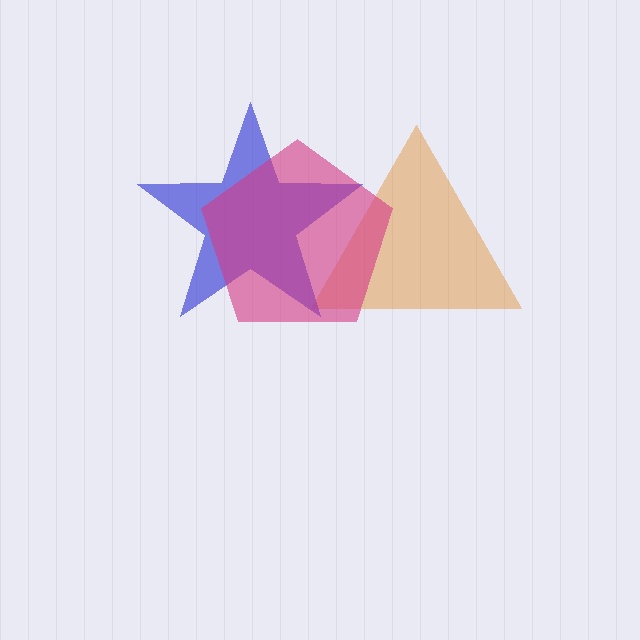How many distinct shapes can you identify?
There are 3 distinct shapes: an orange triangle, a blue star, a magenta pentagon.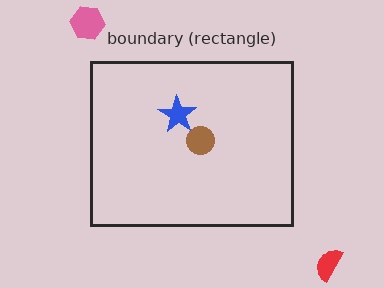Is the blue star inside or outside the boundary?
Inside.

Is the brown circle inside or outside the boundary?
Inside.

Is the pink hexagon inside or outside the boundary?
Outside.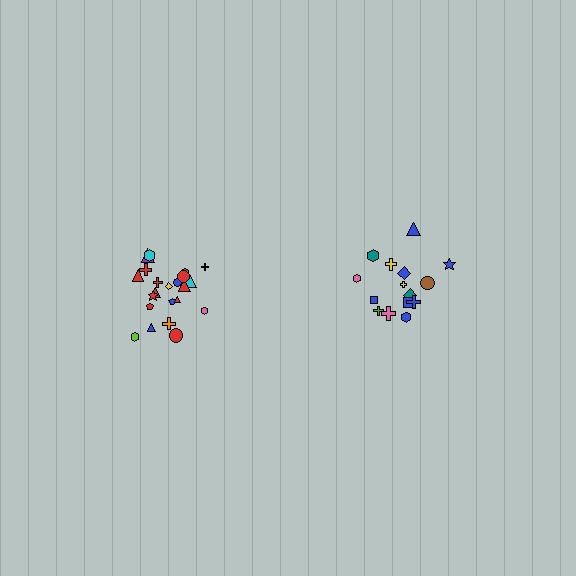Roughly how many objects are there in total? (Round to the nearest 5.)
Roughly 35 objects in total.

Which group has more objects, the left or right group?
The left group.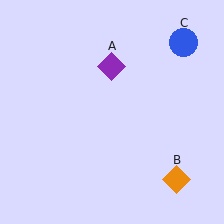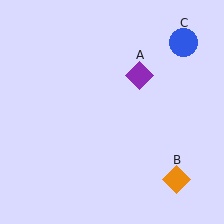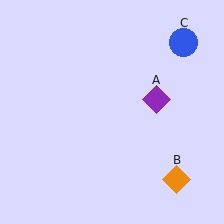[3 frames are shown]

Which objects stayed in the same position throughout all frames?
Orange diamond (object B) and blue circle (object C) remained stationary.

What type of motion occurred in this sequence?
The purple diamond (object A) rotated clockwise around the center of the scene.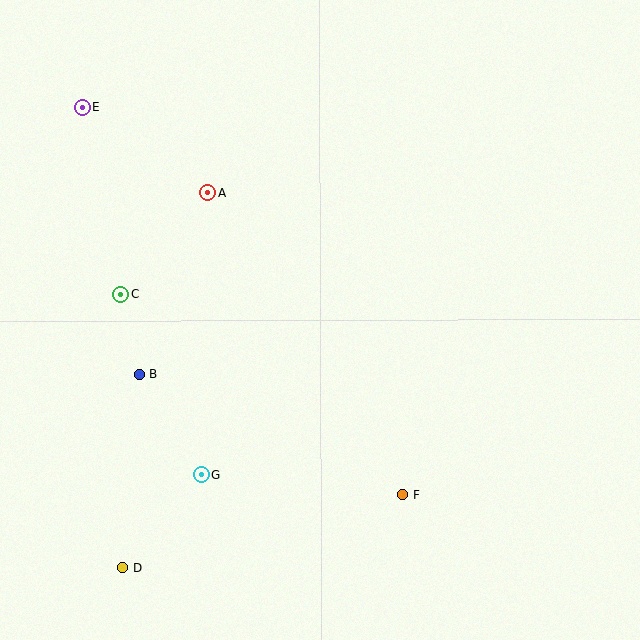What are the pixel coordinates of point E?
Point E is at (82, 107).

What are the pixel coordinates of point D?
Point D is at (123, 568).